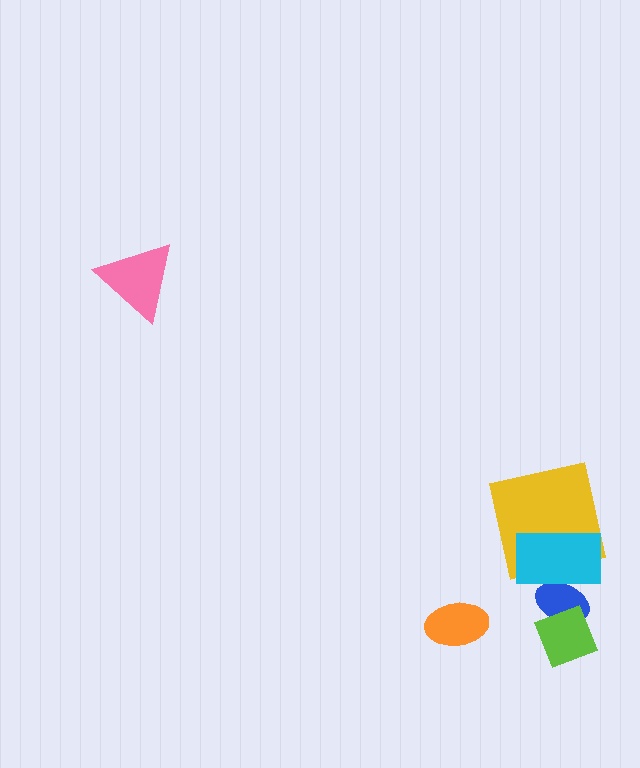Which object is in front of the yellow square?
The cyan rectangle is in front of the yellow square.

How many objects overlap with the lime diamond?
1 object overlaps with the lime diamond.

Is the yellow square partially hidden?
Yes, it is partially covered by another shape.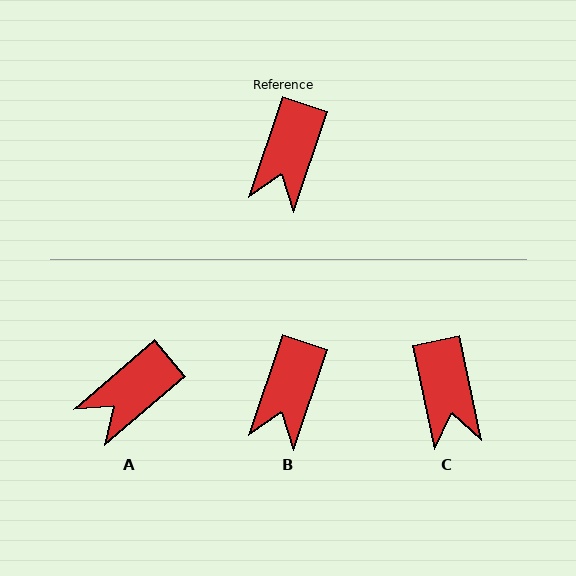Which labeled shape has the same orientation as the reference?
B.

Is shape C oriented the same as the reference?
No, it is off by about 30 degrees.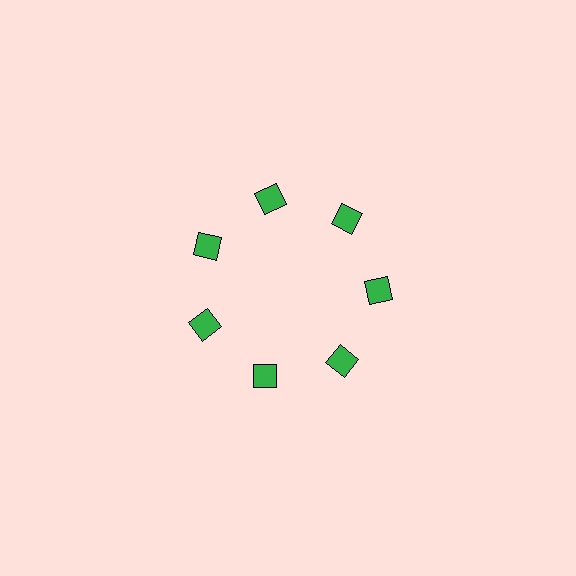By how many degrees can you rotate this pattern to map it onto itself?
The pattern maps onto itself every 51 degrees of rotation.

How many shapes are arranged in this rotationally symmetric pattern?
There are 7 shapes, arranged in 7 groups of 1.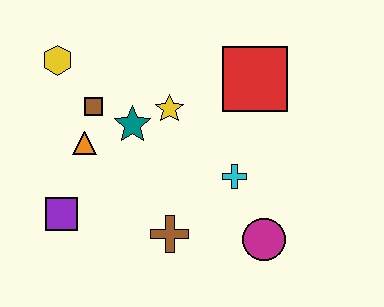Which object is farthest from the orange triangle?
The magenta circle is farthest from the orange triangle.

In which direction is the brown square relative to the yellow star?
The brown square is to the left of the yellow star.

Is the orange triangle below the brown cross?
No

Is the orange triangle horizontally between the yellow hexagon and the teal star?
Yes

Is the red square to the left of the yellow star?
No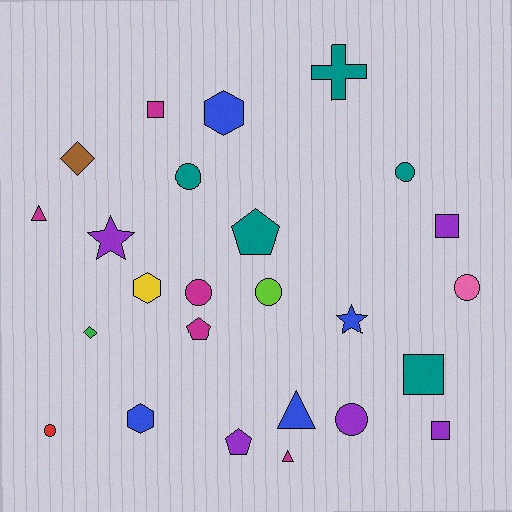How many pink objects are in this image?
There is 1 pink object.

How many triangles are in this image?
There are 3 triangles.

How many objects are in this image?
There are 25 objects.